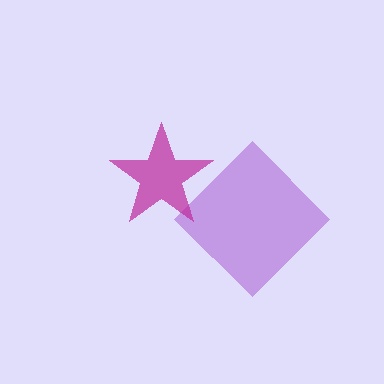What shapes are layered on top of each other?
The layered shapes are: a purple diamond, a magenta star.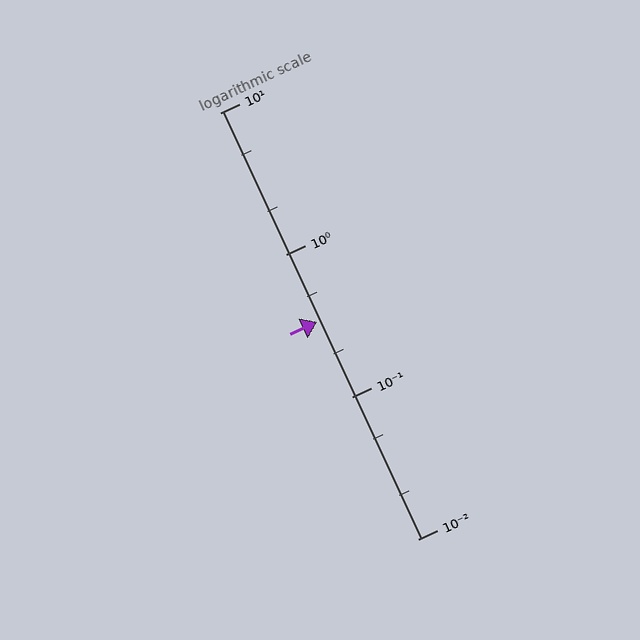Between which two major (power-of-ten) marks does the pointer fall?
The pointer is between 0.1 and 1.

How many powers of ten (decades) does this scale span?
The scale spans 3 decades, from 0.01 to 10.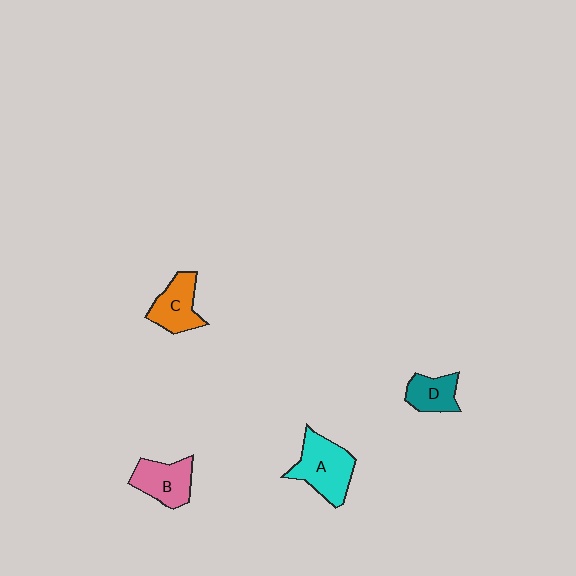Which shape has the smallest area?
Shape D (teal).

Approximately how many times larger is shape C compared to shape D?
Approximately 1.3 times.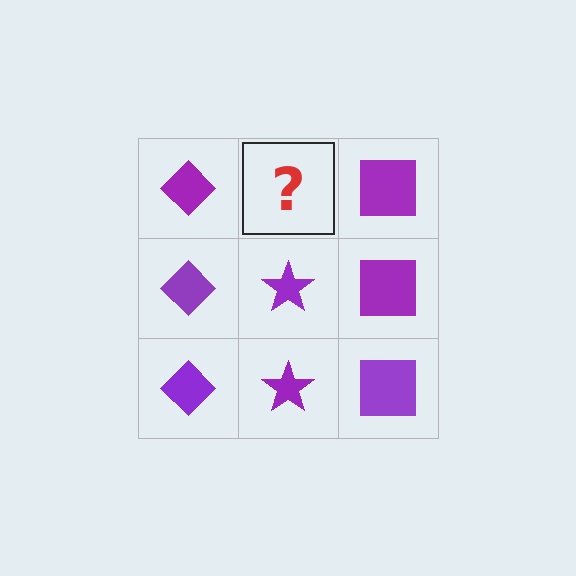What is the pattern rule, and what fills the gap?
The rule is that each column has a consistent shape. The gap should be filled with a purple star.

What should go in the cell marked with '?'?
The missing cell should contain a purple star.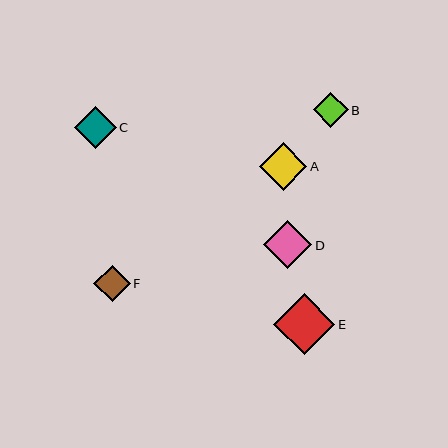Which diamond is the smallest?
Diamond B is the smallest with a size of approximately 35 pixels.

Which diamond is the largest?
Diamond E is the largest with a size of approximately 61 pixels.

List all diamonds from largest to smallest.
From largest to smallest: E, D, A, C, F, B.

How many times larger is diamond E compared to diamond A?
Diamond E is approximately 1.3 times the size of diamond A.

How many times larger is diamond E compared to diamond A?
Diamond E is approximately 1.3 times the size of diamond A.